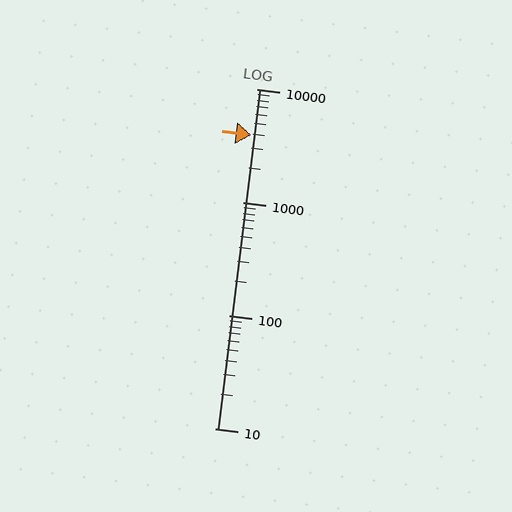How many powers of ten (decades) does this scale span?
The scale spans 3 decades, from 10 to 10000.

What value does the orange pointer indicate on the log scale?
The pointer indicates approximately 3900.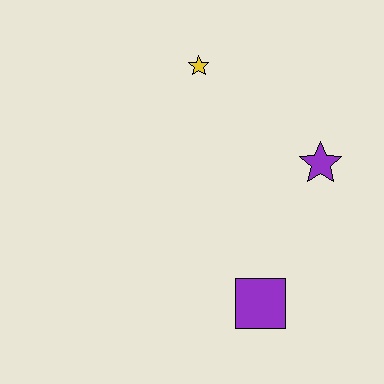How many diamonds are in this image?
There are no diamonds.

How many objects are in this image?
There are 3 objects.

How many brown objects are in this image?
There are no brown objects.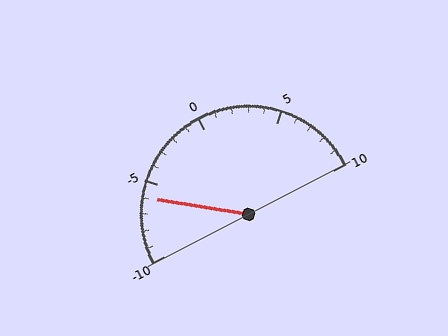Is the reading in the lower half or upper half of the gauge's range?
The reading is in the lower half of the range (-10 to 10).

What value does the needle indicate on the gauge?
The needle indicates approximately -6.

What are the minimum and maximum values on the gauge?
The gauge ranges from -10 to 10.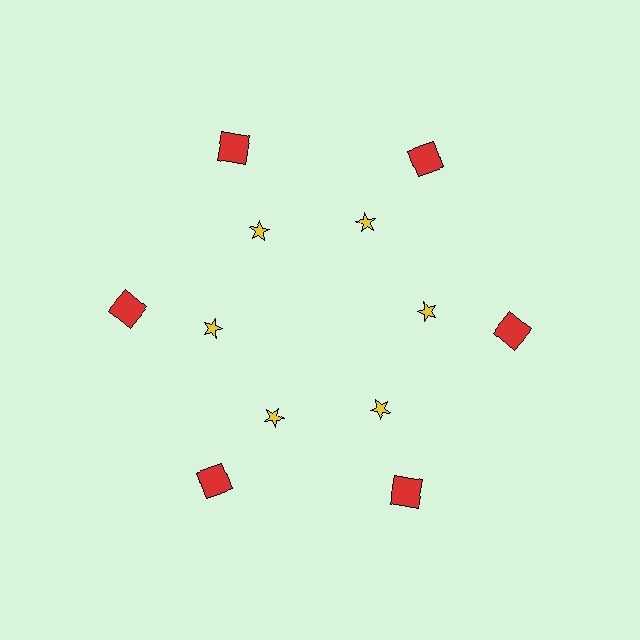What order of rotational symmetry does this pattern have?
This pattern has 6-fold rotational symmetry.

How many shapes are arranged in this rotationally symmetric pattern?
There are 12 shapes, arranged in 6 groups of 2.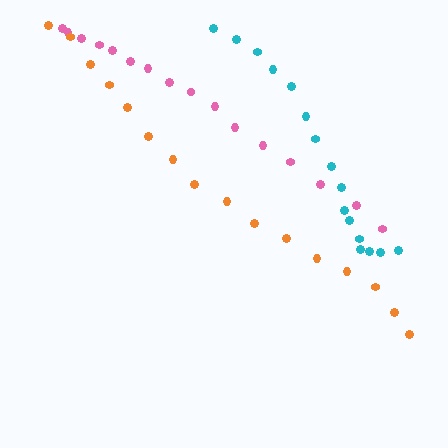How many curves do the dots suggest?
There are 3 distinct paths.